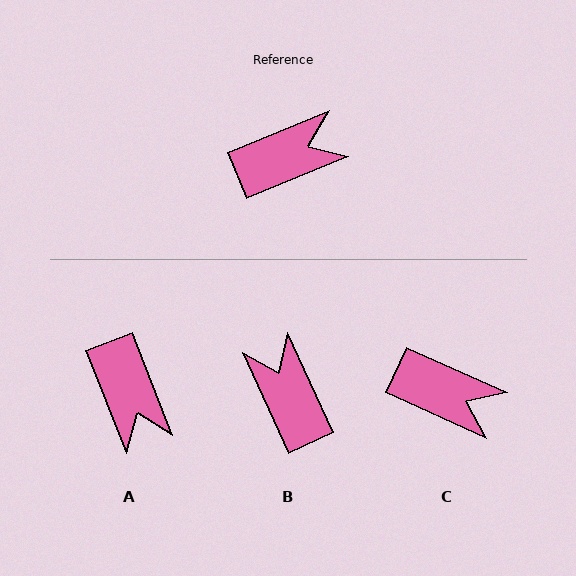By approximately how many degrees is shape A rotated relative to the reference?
Approximately 91 degrees clockwise.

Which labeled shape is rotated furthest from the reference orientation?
B, about 92 degrees away.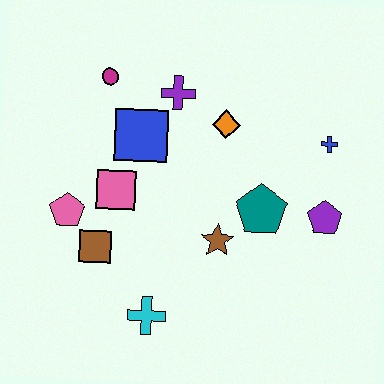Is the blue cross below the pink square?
No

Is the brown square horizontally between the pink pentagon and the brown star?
Yes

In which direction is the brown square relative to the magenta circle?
The brown square is below the magenta circle.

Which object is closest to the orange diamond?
The purple cross is closest to the orange diamond.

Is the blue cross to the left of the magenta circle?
No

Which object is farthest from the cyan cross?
The blue cross is farthest from the cyan cross.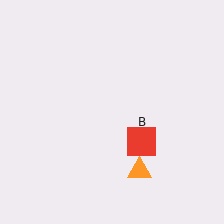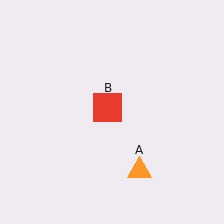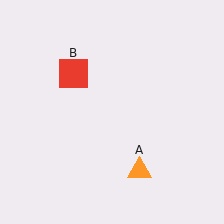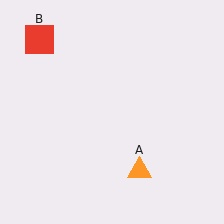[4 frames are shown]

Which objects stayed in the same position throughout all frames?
Orange triangle (object A) remained stationary.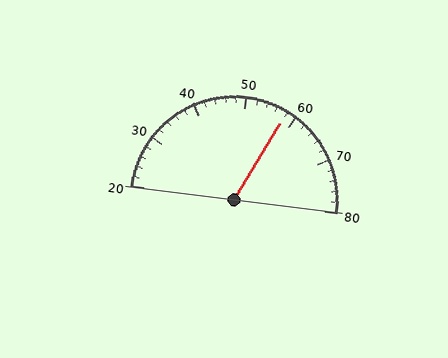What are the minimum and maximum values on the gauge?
The gauge ranges from 20 to 80.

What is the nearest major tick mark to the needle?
The nearest major tick mark is 60.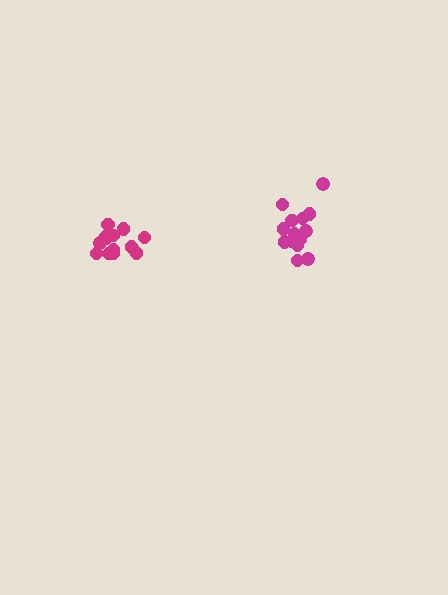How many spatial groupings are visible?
There are 2 spatial groupings.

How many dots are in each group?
Group 1: 14 dots, Group 2: 13 dots (27 total).